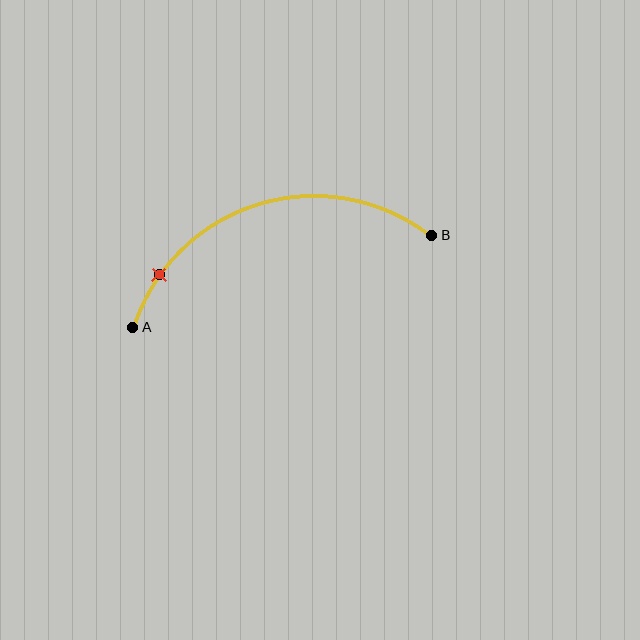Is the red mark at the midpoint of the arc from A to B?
No. The red mark lies on the arc but is closer to endpoint A. The arc midpoint would be at the point on the curve equidistant along the arc from both A and B.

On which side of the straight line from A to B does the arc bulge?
The arc bulges above the straight line connecting A and B.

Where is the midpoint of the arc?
The arc midpoint is the point on the curve farthest from the straight line joining A and B. It sits above that line.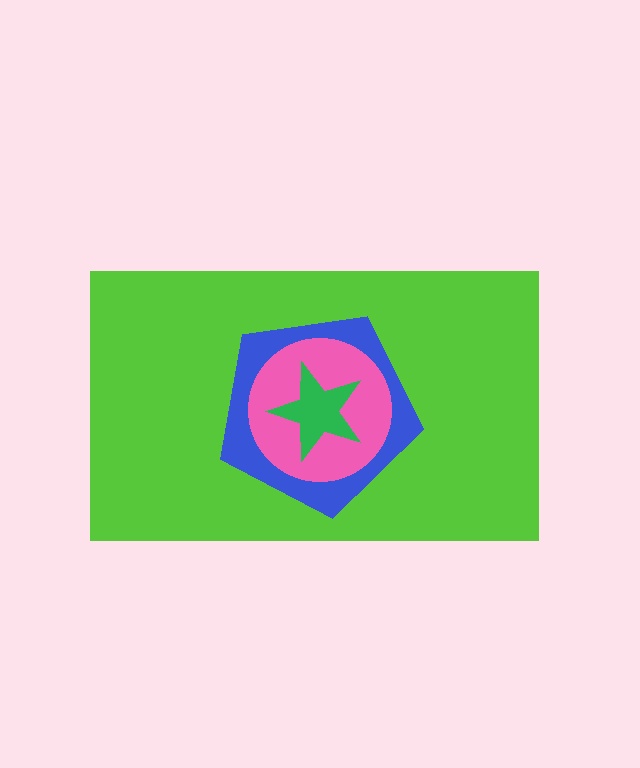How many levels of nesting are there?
4.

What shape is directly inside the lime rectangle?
The blue pentagon.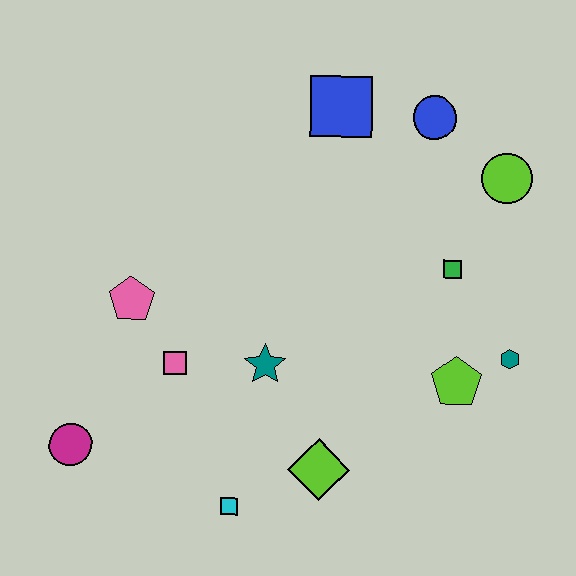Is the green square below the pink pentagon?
No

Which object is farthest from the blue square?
The magenta circle is farthest from the blue square.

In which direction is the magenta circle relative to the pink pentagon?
The magenta circle is below the pink pentagon.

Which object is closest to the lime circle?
The blue circle is closest to the lime circle.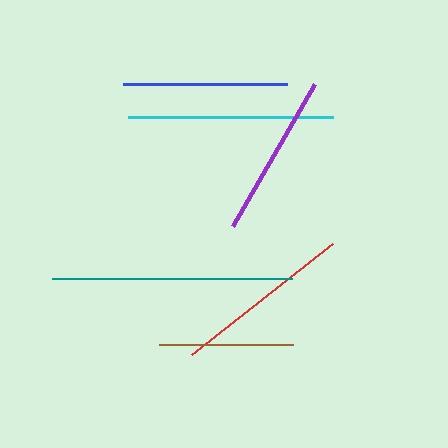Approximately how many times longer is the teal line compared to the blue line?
The teal line is approximately 1.5 times the length of the blue line.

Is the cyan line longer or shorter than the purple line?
The cyan line is longer than the purple line.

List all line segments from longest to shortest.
From longest to shortest: teal, cyan, red, blue, purple, brown.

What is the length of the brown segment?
The brown segment is approximately 134 pixels long.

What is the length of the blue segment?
The blue segment is approximately 164 pixels long.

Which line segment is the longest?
The teal line is the longest at approximately 240 pixels.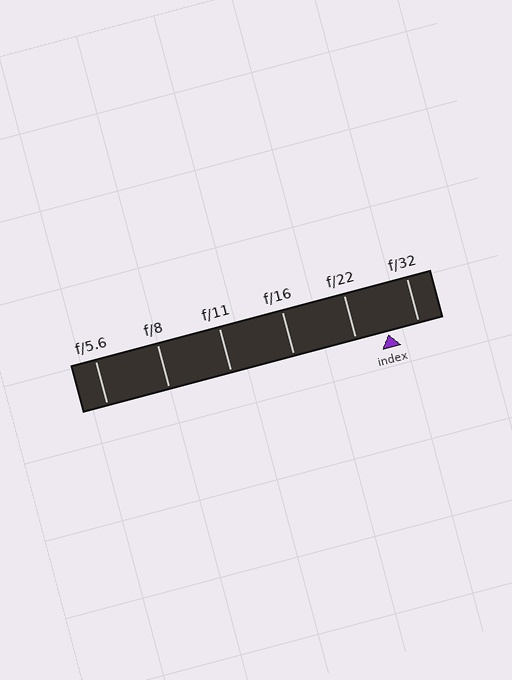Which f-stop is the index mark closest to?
The index mark is closest to f/32.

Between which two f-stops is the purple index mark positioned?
The index mark is between f/22 and f/32.